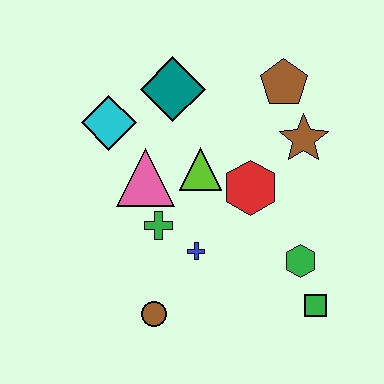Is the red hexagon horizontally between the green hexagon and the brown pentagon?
No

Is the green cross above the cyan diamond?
No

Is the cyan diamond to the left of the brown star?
Yes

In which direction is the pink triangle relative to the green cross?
The pink triangle is above the green cross.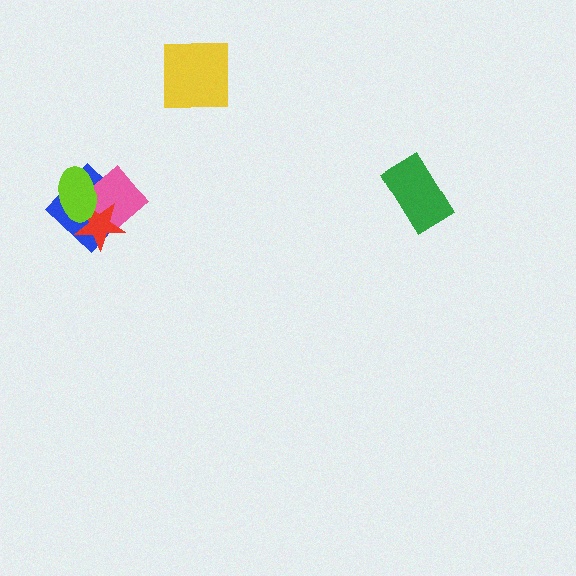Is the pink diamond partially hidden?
Yes, it is partially covered by another shape.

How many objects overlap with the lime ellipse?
3 objects overlap with the lime ellipse.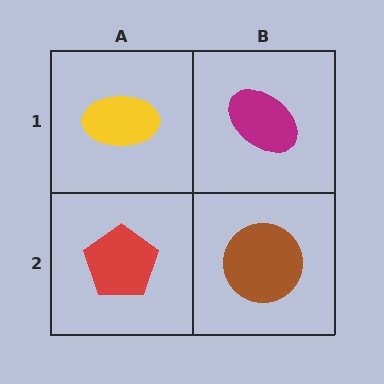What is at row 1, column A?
A yellow ellipse.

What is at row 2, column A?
A red pentagon.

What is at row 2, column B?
A brown circle.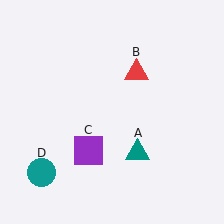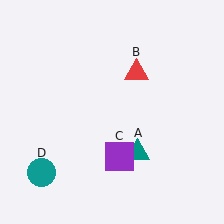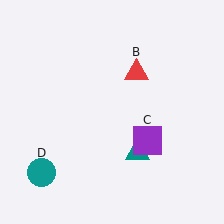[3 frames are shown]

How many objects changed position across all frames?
1 object changed position: purple square (object C).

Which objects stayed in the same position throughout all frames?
Teal triangle (object A) and red triangle (object B) and teal circle (object D) remained stationary.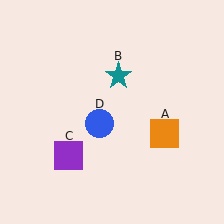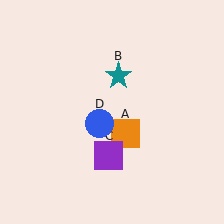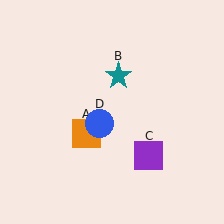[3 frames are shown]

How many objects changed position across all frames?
2 objects changed position: orange square (object A), purple square (object C).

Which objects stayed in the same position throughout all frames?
Teal star (object B) and blue circle (object D) remained stationary.